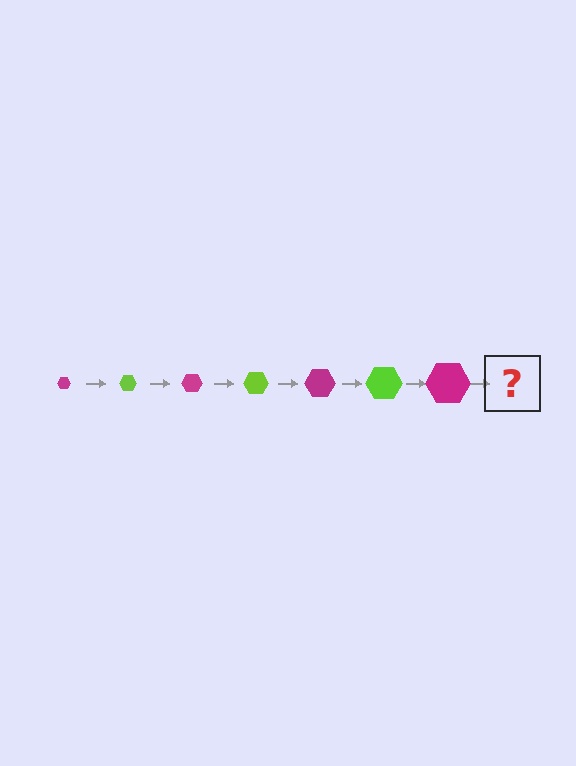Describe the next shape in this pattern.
It should be a lime hexagon, larger than the previous one.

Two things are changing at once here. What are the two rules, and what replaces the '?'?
The two rules are that the hexagon grows larger each step and the color cycles through magenta and lime. The '?' should be a lime hexagon, larger than the previous one.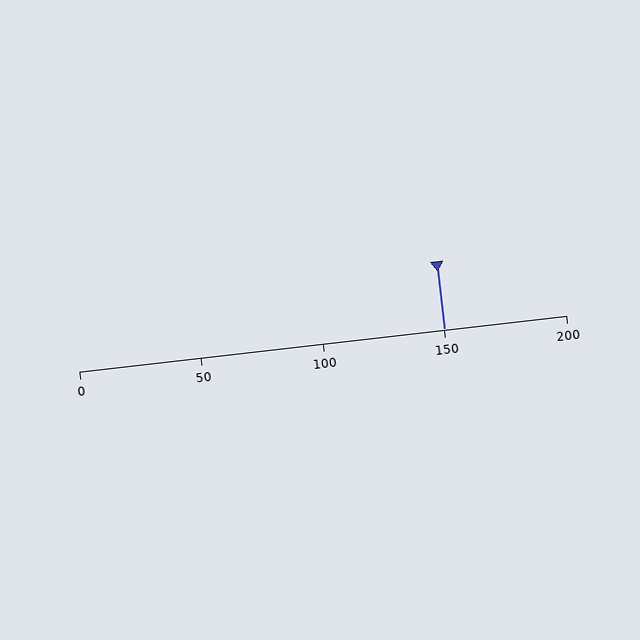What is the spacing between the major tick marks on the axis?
The major ticks are spaced 50 apart.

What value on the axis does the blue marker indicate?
The marker indicates approximately 150.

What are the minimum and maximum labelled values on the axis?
The axis runs from 0 to 200.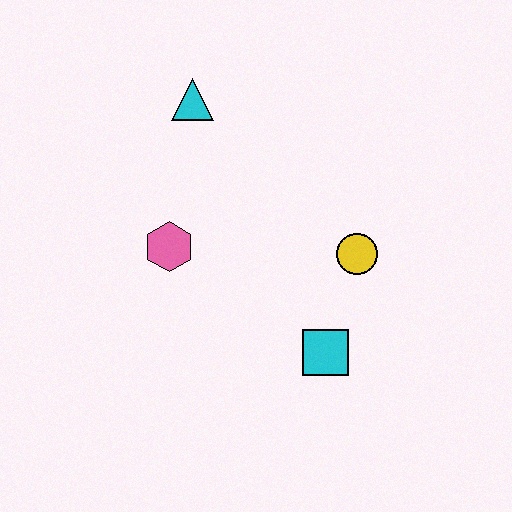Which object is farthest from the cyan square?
The cyan triangle is farthest from the cyan square.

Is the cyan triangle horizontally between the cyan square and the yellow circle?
No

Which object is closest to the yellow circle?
The cyan square is closest to the yellow circle.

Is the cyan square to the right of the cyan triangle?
Yes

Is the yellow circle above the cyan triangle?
No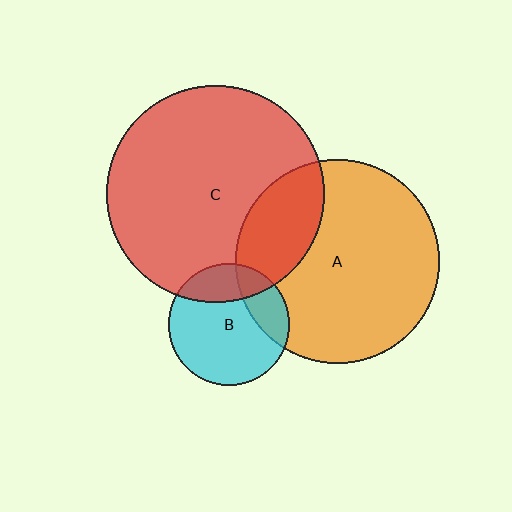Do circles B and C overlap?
Yes.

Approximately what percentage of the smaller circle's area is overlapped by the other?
Approximately 25%.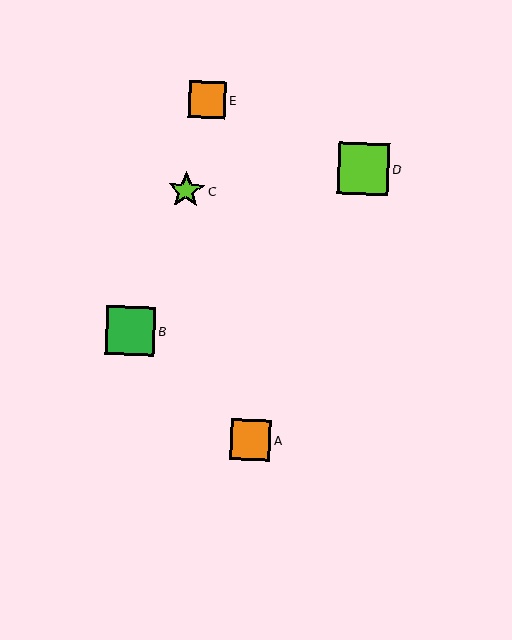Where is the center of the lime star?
The center of the lime star is at (186, 190).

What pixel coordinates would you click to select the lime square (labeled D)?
Click at (364, 169) to select the lime square D.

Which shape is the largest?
The lime square (labeled D) is the largest.